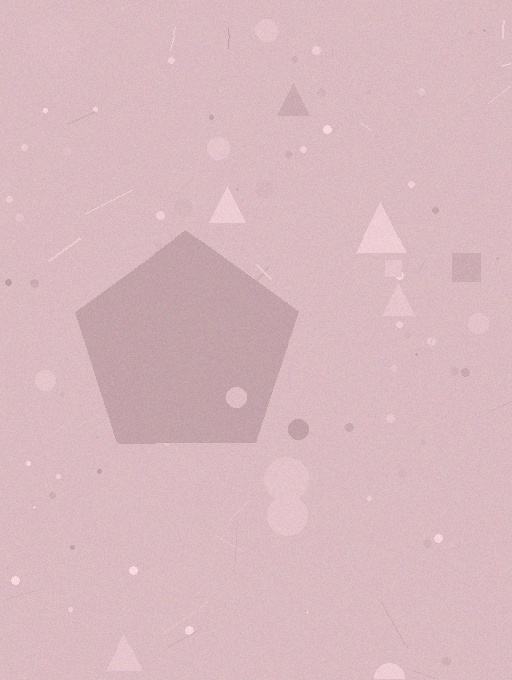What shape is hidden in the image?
A pentagon is hidden in the image.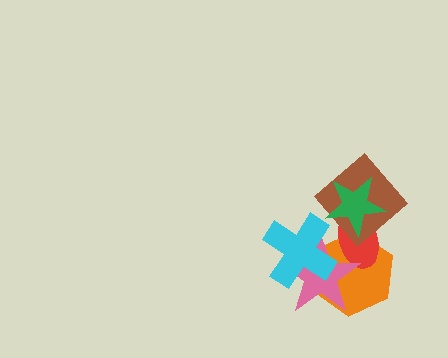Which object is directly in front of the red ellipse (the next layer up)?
The pink star is directly in front of the red ellipse.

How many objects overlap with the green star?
3 objects overlap with the green star.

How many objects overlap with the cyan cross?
3 objects overlap with the cyan cross.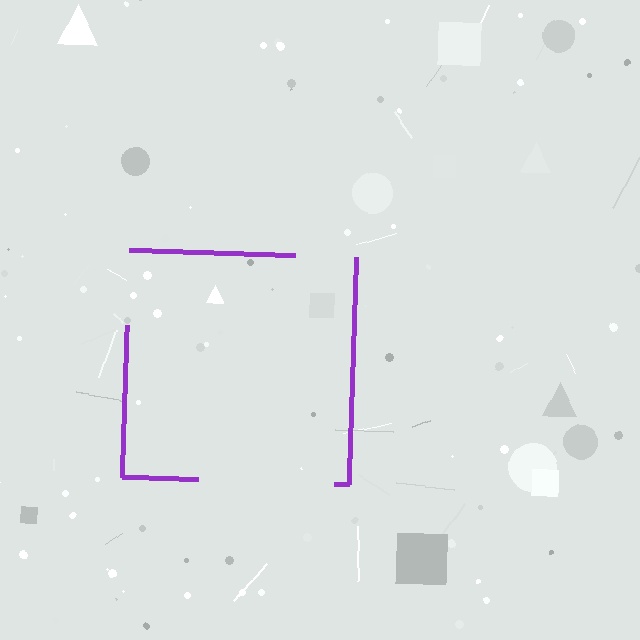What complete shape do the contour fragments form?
The contour fragments form a square.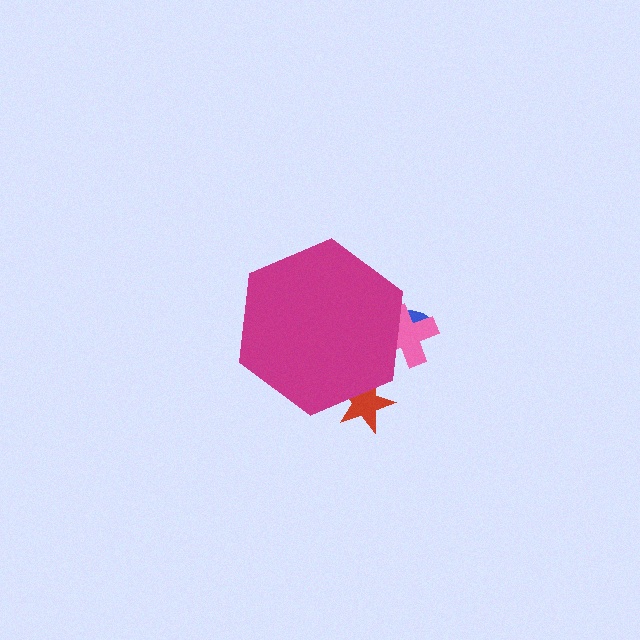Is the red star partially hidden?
Yes, the red star is partially hidden behind the magenta hexagon.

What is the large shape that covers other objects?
A magenta hexagon.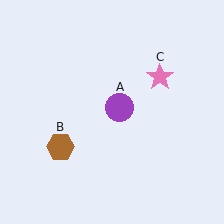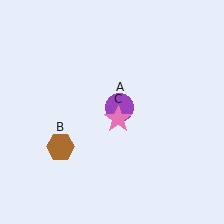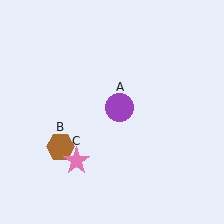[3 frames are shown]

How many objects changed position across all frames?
1 object changed position: pink star (object C).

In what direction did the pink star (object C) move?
The pink star (object C) moved down and to the left.